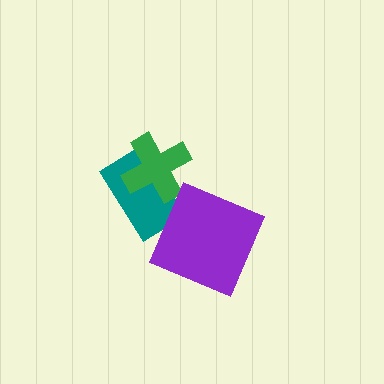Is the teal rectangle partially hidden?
Yes, it is partially covered by another shape.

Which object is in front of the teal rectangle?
The green cross is in front of the teal rectangle.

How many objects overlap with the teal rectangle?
1 object overlaps with the teal rectangle.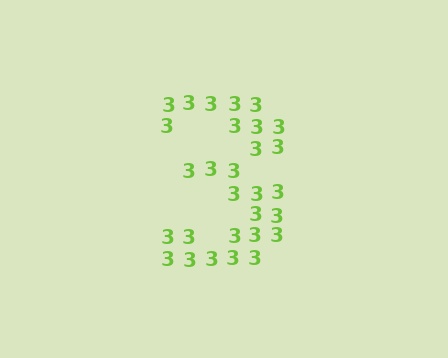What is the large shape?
The large shape is the digit 3.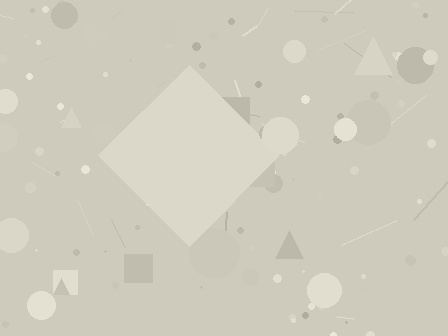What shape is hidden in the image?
A diamond is hidden in the image.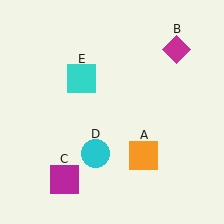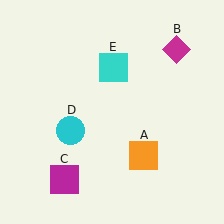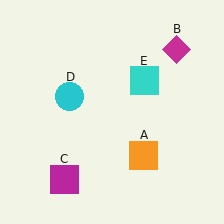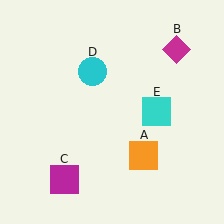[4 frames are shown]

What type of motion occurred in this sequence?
The cyan circle (object D), cyan square (object E) rotated clockwise around the center of the scene.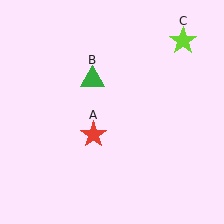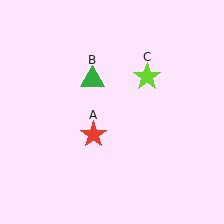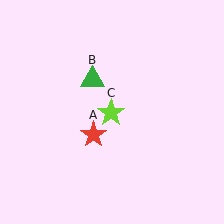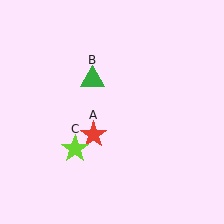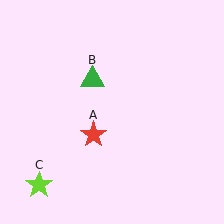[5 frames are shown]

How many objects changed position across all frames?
1 object changed position: lime star (object C).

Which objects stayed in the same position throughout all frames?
Red star (object A) and green triangle (object B) remained stationary.